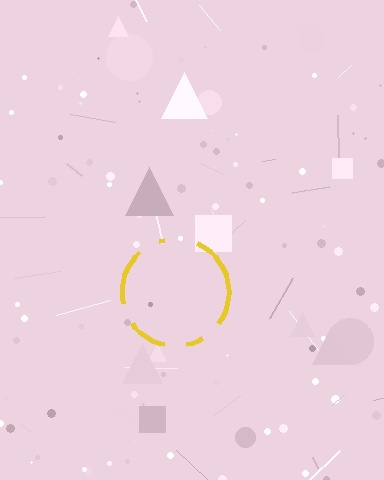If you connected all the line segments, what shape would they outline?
They would outline a circle.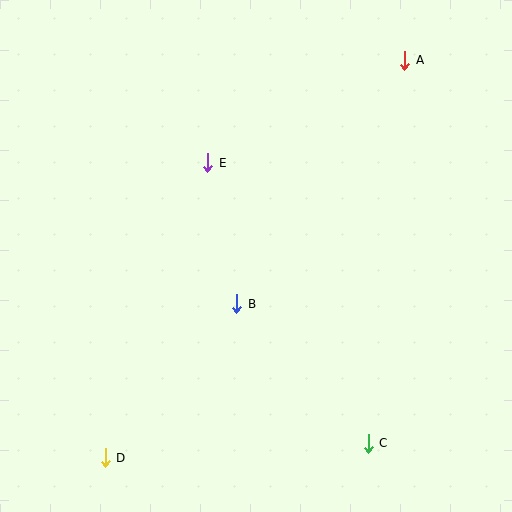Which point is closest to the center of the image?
Point B at (237, 304) is closest to the center.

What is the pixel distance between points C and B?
The distance between C and B is 192 pixels.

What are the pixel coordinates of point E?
Point E is at (208, 163).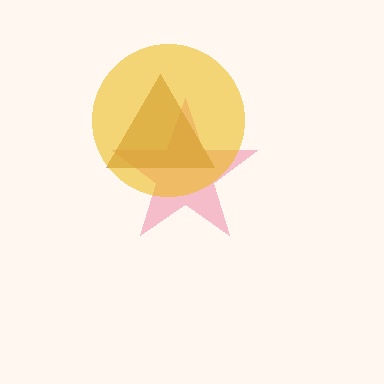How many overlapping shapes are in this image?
There are 3 overlapping shapes in the image.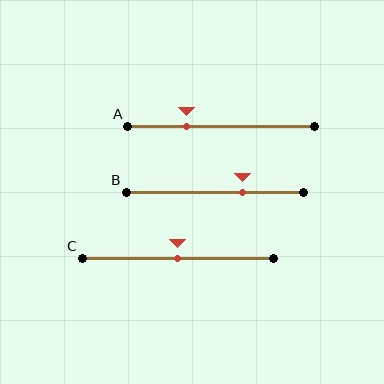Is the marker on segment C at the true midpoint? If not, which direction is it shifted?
Yes, the marker on segment C is at the true midpoint.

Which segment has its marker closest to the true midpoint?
Segment C has its marker closest to the true midpoint.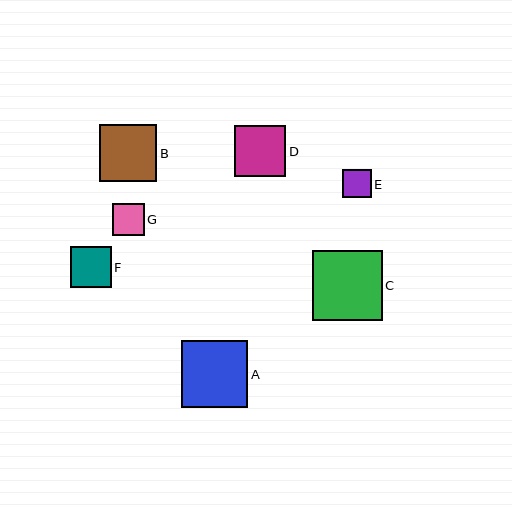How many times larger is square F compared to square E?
Square F is approximately 1.4 times the size of square E.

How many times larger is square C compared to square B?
Square C is approximately 1.2 times the size of square B.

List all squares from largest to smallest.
From largest to smallest: C, A, B, D, F, G, E.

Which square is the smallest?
Square E is the smallest with a size of approximately 29 pixels.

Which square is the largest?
Square C is the largest with a size of approximately 70 pixels.